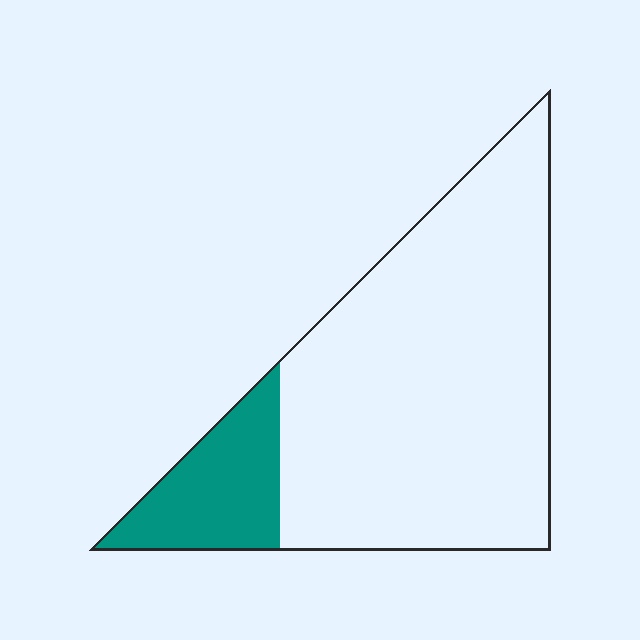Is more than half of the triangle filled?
No.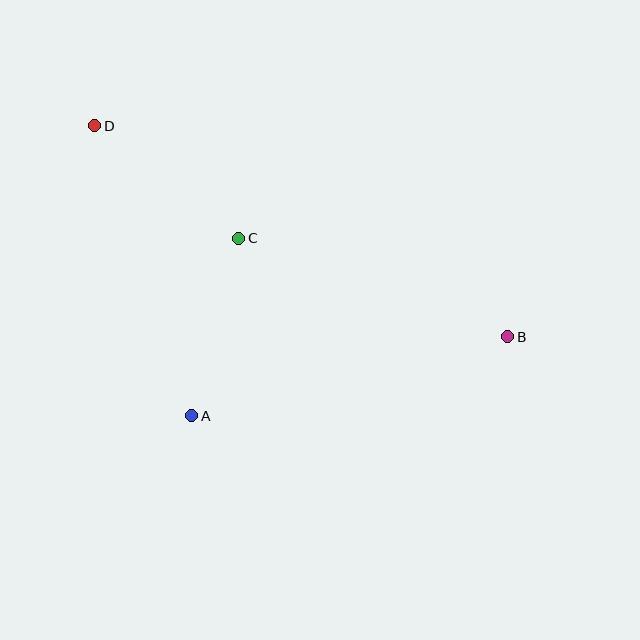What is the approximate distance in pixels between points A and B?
The distance between A and B is approximately 326 pixels.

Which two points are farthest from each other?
Points B and D are farthest from each other.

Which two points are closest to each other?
Points C and D are closest to each other.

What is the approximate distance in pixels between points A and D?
The distance between A and D is approximately 306 pixels.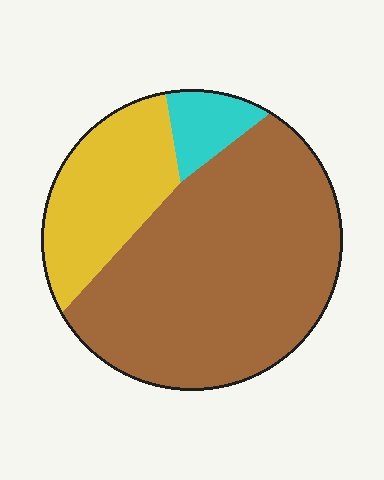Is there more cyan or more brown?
Brown.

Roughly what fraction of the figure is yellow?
Yellow takes up about one quarter (1/4) of the figure.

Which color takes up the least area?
Cyan, at roughly 10%.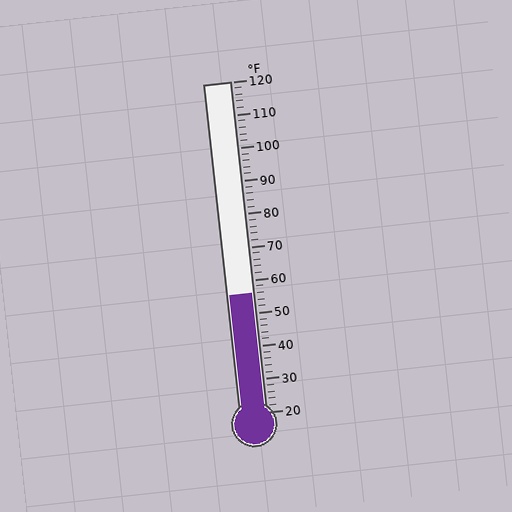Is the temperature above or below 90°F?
The temperature is below 90°F.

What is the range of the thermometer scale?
The thermometer scale ranges from 20°F to 120°F.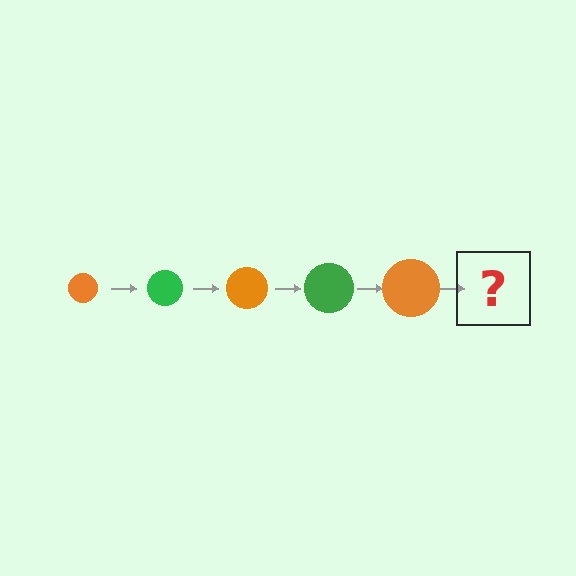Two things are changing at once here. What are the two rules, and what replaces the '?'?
The two rules are that the circle grows larger each step and the color cycles through orange and green. The '?' should be a green circle, larger than the previous one.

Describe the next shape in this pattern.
It should be a green circle, larger than the previous one.